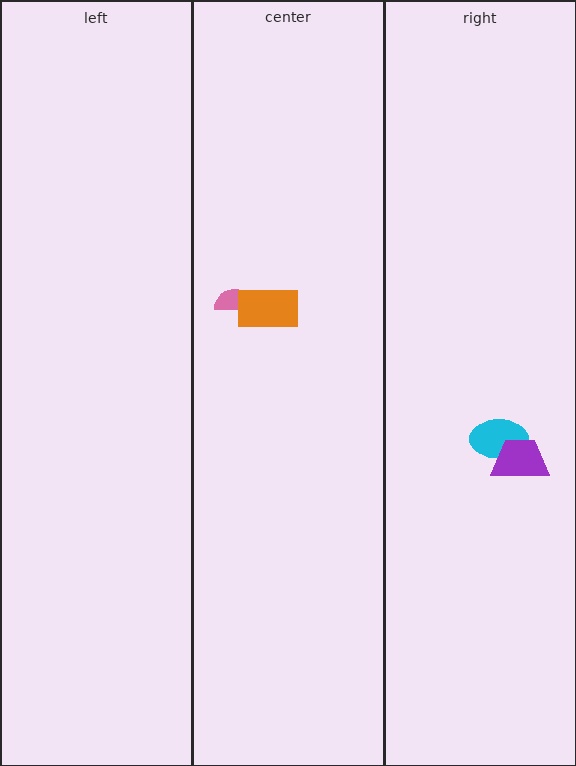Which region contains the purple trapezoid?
The right region.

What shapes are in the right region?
The cyan ellipse, the purple trapezoid.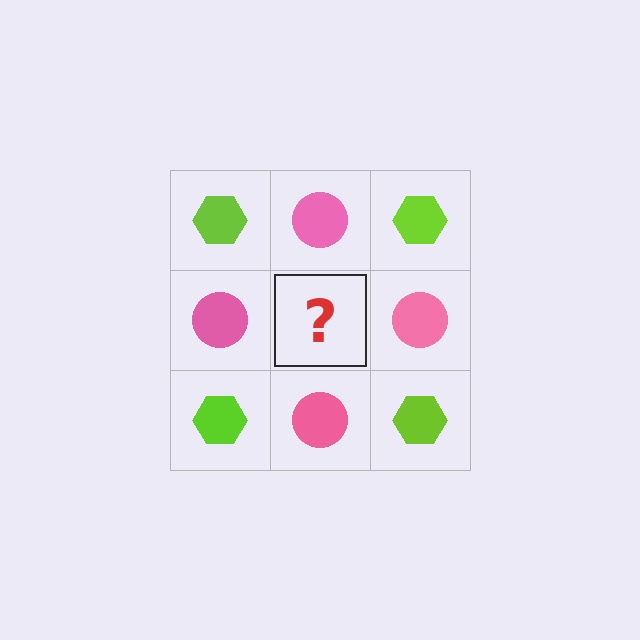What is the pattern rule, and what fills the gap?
The rule is that it alternates lime hexagon and pink circle in a checkerboard pattern. The gap should be filled with a lime hexagon.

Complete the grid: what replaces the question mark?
The question mark should be replaced with a lime hexagon.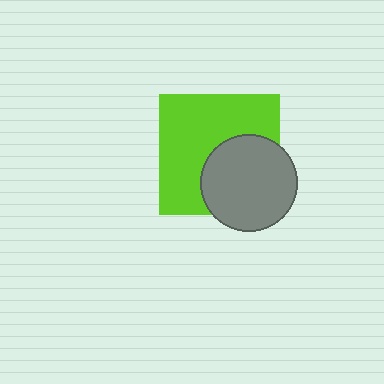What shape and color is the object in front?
The object in front is a gray circle.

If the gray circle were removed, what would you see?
You would see the complete lime square.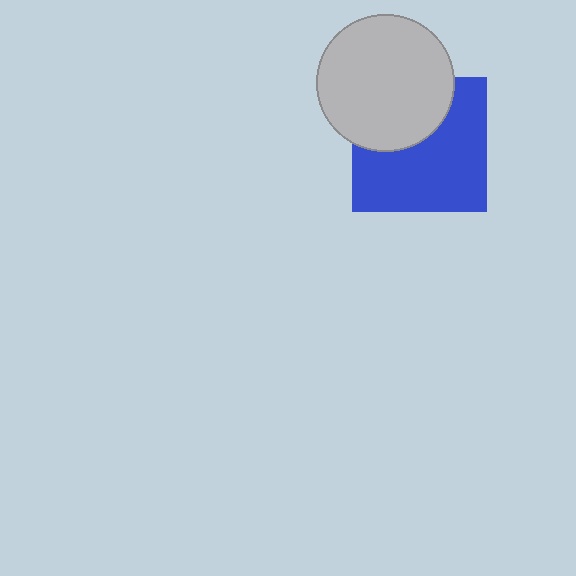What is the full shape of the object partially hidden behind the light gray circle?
The partially hidden object is a blue square.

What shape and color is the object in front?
The object in front is a light gray circle.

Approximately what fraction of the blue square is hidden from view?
Roughly 36% of the blue square is hidden behind the light gray circle.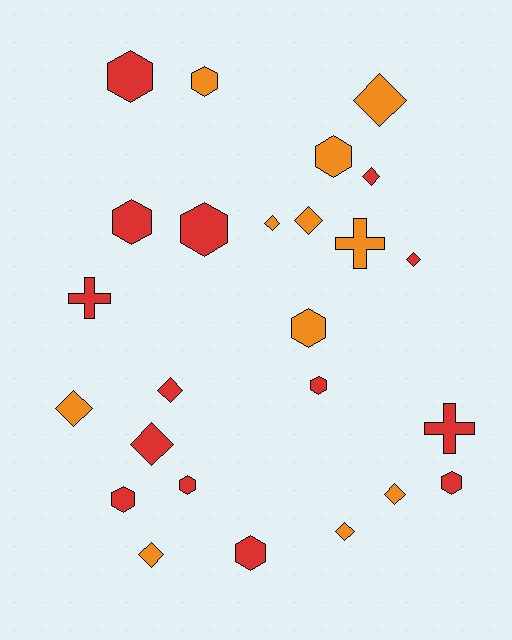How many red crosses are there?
There are 2 red crosses.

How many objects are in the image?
There are 25 objects.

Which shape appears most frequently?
Hexagon, with 11 objects.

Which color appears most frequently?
Red, with 14 objects.